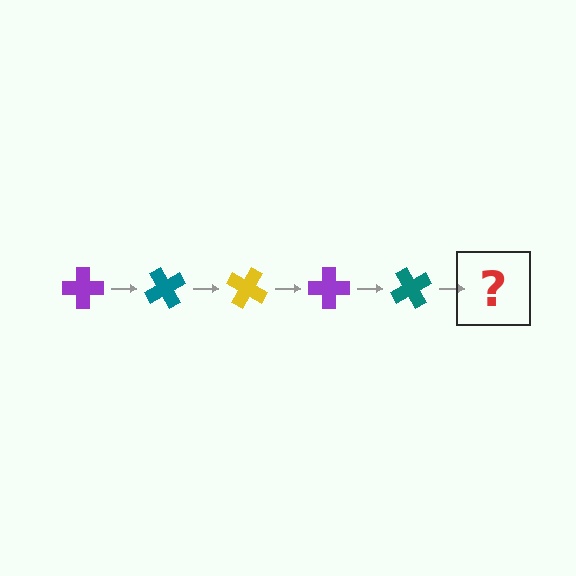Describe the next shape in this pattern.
It should be a yellow cross, rotated 300 degrees from the start.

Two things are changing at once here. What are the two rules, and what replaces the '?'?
The two rules are that it rotates 60 degrees each step and the color cycles through purple, teal, and yellow. The '?' should be a yellow cross, rotated 300 degrees from the start.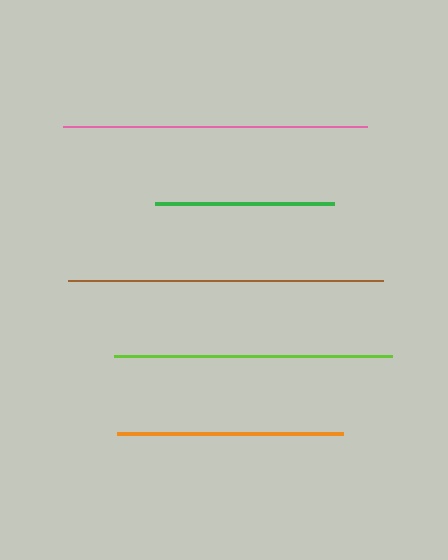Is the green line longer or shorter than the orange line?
The orange line is longer than the green line.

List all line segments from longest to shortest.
From longest to shortest: brown, pink, lime, orange, green.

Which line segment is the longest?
The brown line is the longest at approximately 315 pixels.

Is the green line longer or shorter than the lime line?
The lime line is longer than the green line.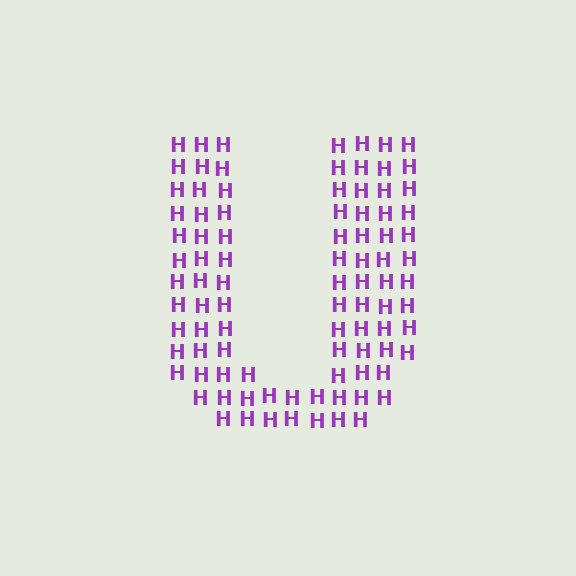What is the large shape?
The large shape is the letter U.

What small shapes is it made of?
It is made of small letter H's.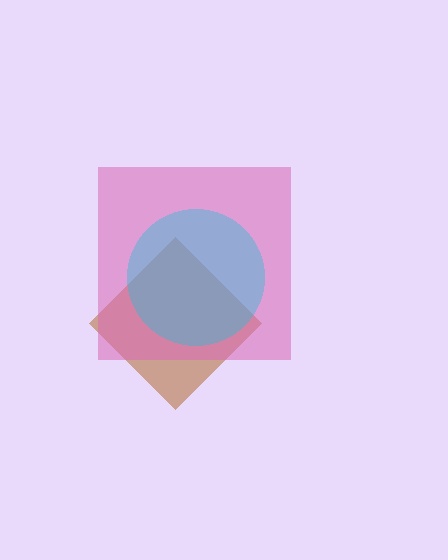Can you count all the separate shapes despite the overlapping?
Yes, there are 3 separate shapes.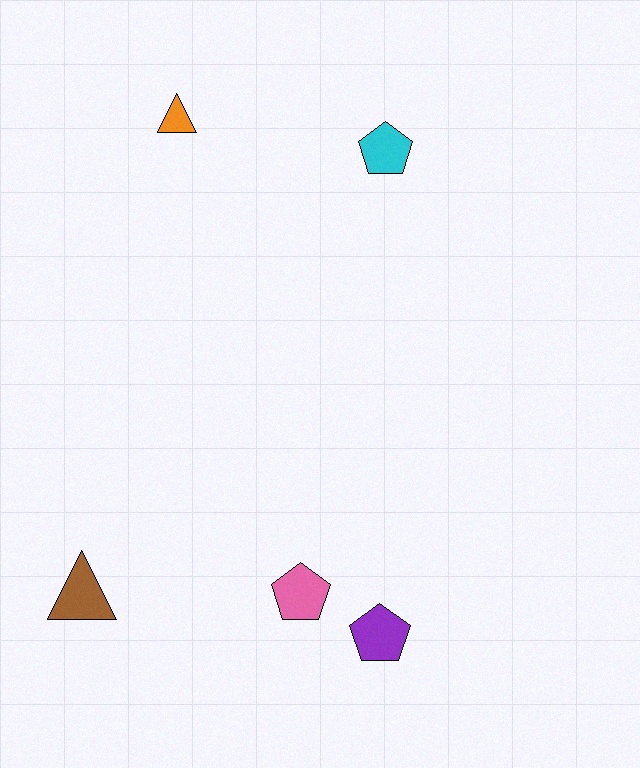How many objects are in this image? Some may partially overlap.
There are 5 objects.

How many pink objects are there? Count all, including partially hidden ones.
There is 1 pink object.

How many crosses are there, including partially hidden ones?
There are no crosses.